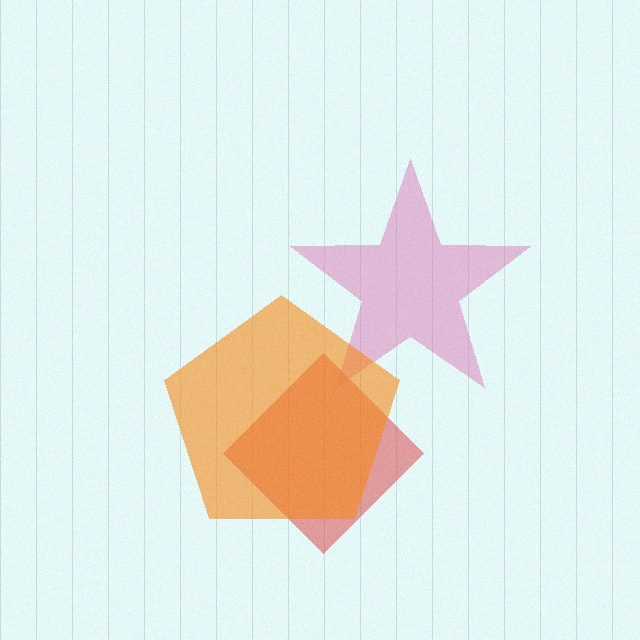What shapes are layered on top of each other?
The layered shapes are: a red diamond, a pink star, an orange pentagon.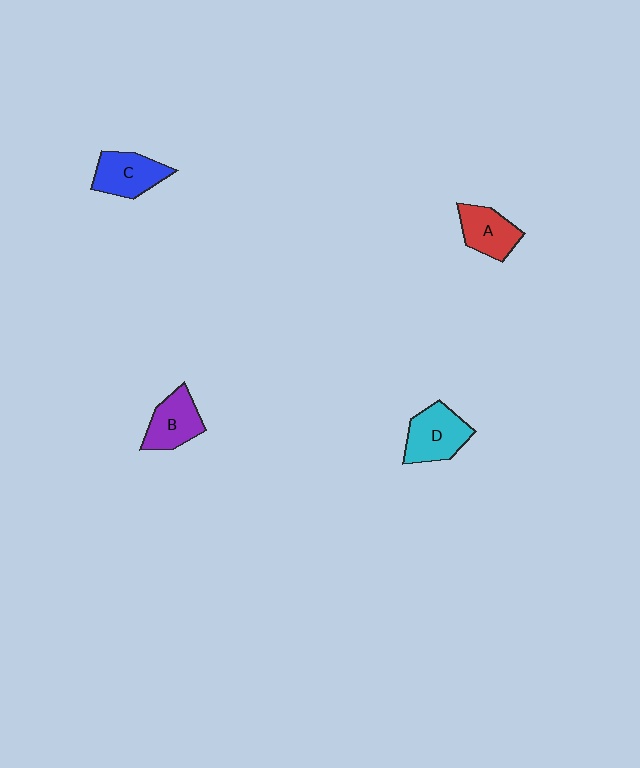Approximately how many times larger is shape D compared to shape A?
Approximately 1.2 times.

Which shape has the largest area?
Shape D (cyan).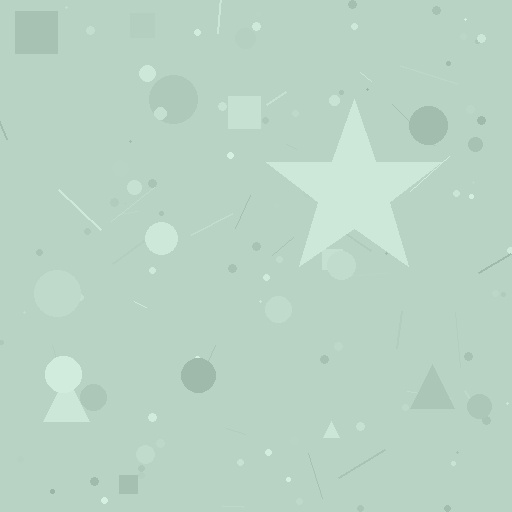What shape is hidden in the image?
A star is hidden in the image.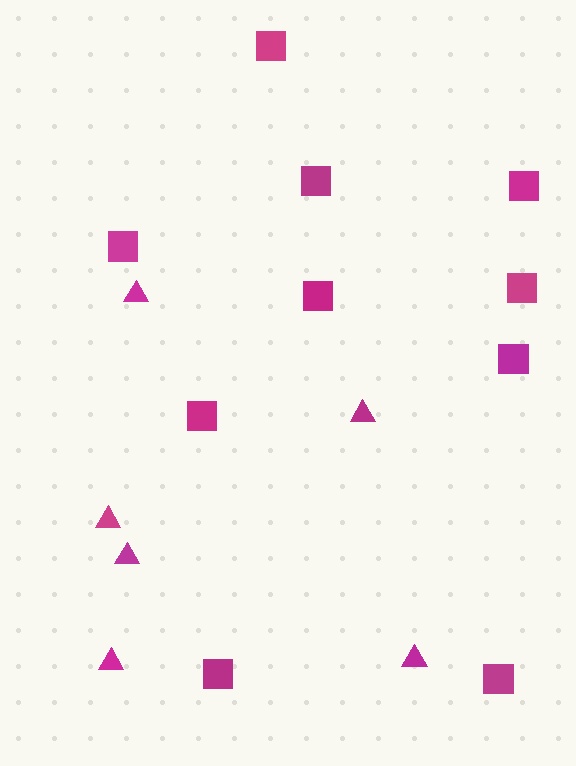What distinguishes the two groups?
There are 2 groups: one group of squares (10) and one group of triangles (6).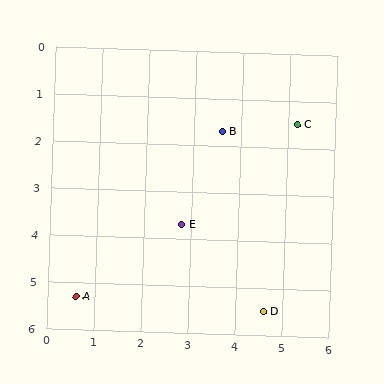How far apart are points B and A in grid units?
Points B and A are about 4.7 grid units apart.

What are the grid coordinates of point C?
Point C is at approximately (5.2, 1.5).